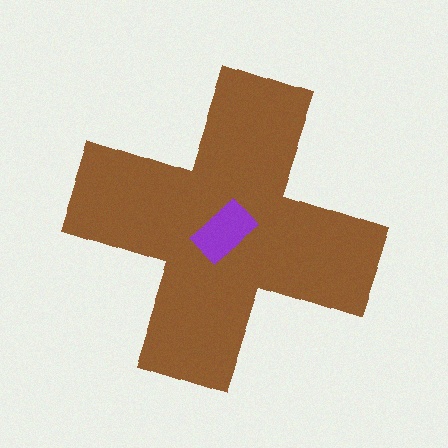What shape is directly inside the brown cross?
The purple rectangle.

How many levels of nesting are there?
2.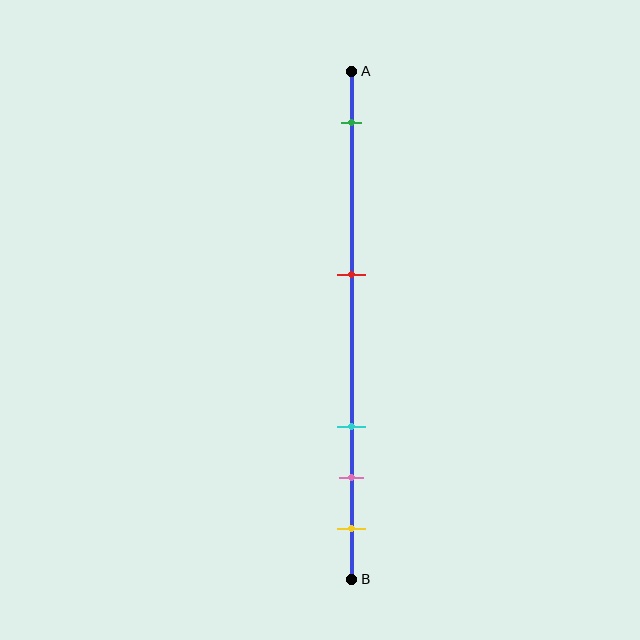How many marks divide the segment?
There are 5 marks dividing the segment.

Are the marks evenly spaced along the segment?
No, the marks are not evenly spaced.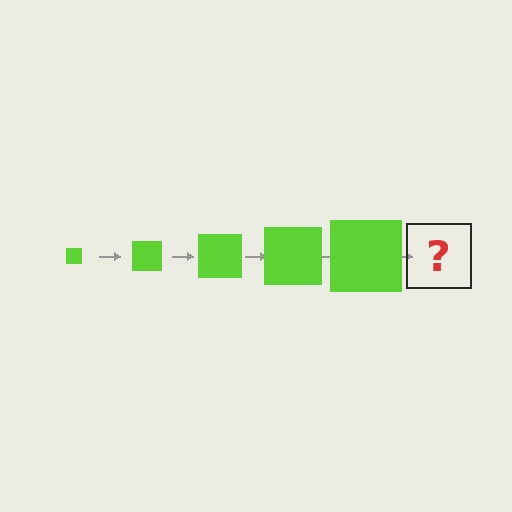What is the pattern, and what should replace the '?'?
The pattern is that the square gets progressively larger each step. The '?' should be a lime square, larger than the previous one.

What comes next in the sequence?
The next element should be a lime square, larger than the previous one.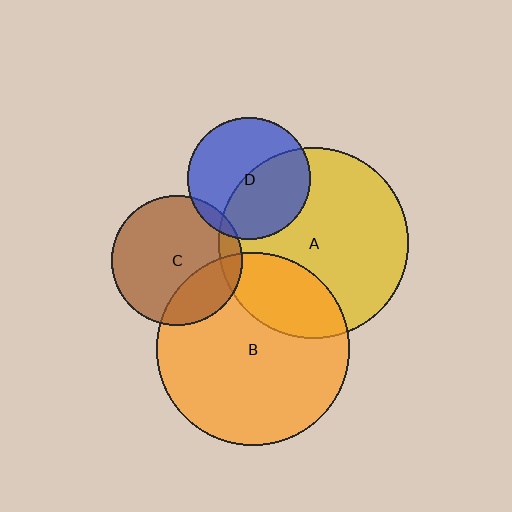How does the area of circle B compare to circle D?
Approximately 2.5 times.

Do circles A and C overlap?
Yes.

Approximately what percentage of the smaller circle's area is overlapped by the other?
Approximately 10%.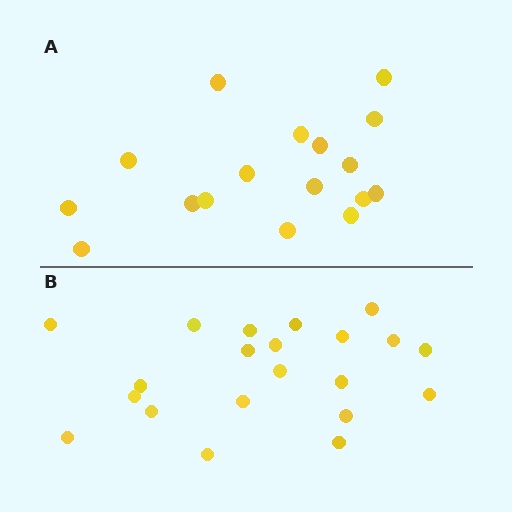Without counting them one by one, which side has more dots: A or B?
Region B (the bottom region) has more dots.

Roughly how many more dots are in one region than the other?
Region B has about 4 more dots than region A.